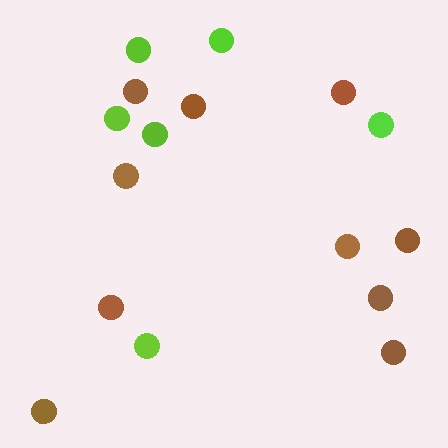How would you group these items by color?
There are 2 groups: one group of brown circles (10) and one group of lime circles (6).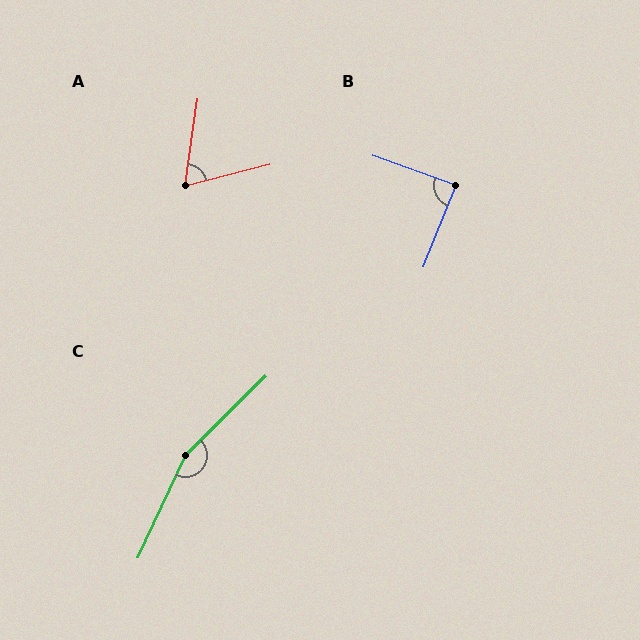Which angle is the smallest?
A, at approximately 67 degrees.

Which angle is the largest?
C, at approximately 159 degrees.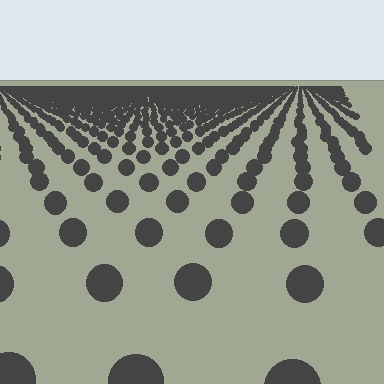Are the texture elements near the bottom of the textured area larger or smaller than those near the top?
Larger. Near the bottom, elements are closer to the viewer and appear at a bigger on-screen size.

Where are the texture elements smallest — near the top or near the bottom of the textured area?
Near the top.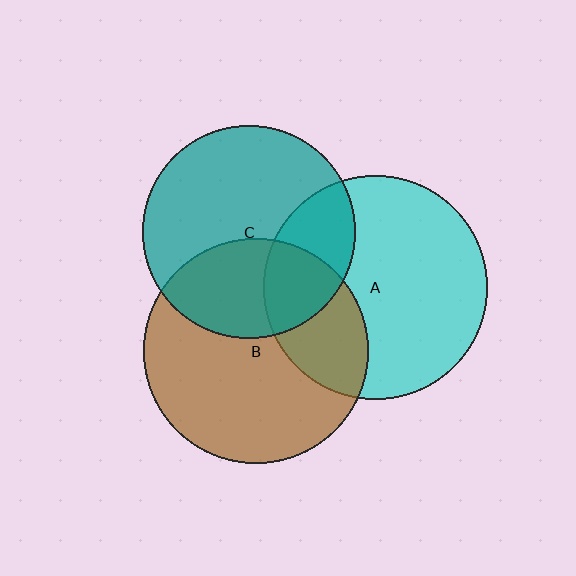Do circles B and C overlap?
Yes.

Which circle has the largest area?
Circle B (brown).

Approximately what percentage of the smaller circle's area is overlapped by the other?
Approximately 35%.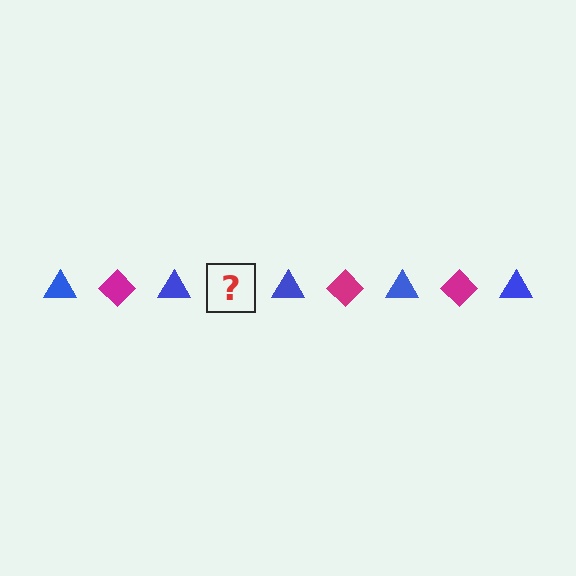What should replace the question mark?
The question mark should be replaced with a magenta diamond.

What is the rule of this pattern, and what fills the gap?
The rule is that the pattern alternates between blue triangle and magenta diamond. The gap should be filled with a magenta diamond.